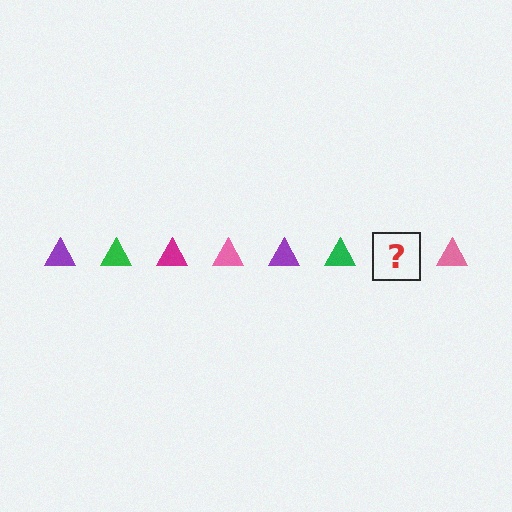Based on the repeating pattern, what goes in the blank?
The blank should be a magenta triangle.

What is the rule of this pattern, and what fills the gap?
The rule is that the pattern cycles through purple, green, magenta, pink triangles. The gap should be filled with a magenta triangle.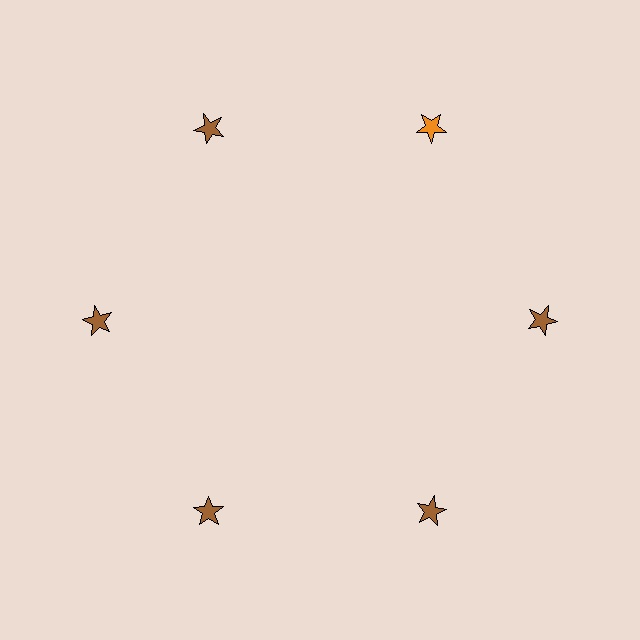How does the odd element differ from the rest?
It has a different color: orange instead of brown.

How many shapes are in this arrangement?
There are 6 shapes arranged in a ring pattern.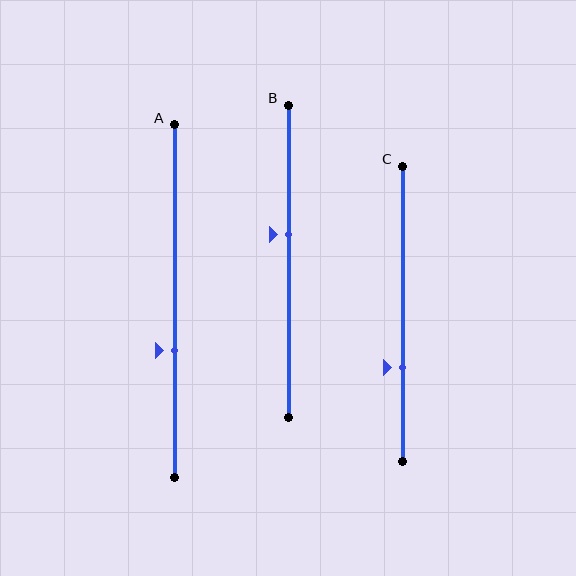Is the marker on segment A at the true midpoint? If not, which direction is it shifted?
No, the marker on segment A is shifted downward by about 14% of the segment length.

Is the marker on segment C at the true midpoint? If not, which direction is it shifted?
No, the marker on segment C is shifted downward by about 18% of the segment length.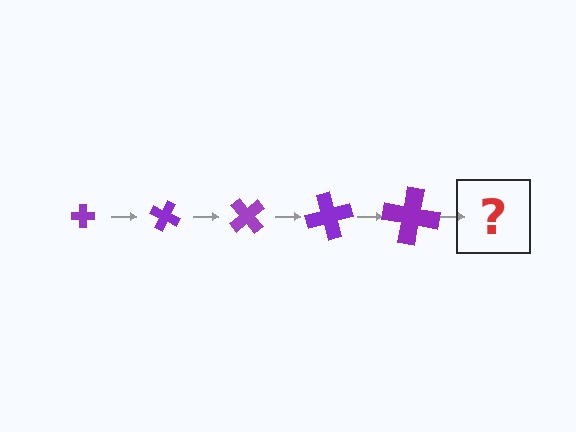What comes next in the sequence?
The next element should be a cross, larger than the previous one and rotated 125 degrees from the start.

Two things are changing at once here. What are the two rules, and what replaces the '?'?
The two rules are that the cross grows larger each step and it rotates 25 degrees each step. The '?' should be a cross, larger than the previous one and rotated 125 degrees from the start.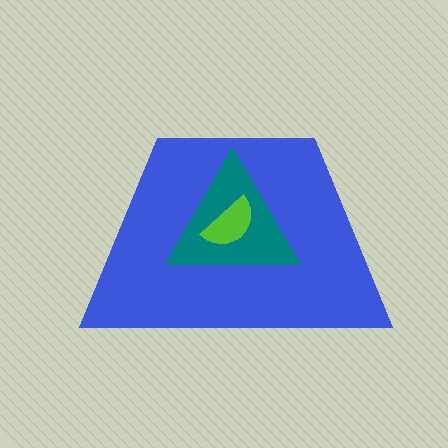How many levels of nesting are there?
3.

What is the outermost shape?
The blue trapezoid.